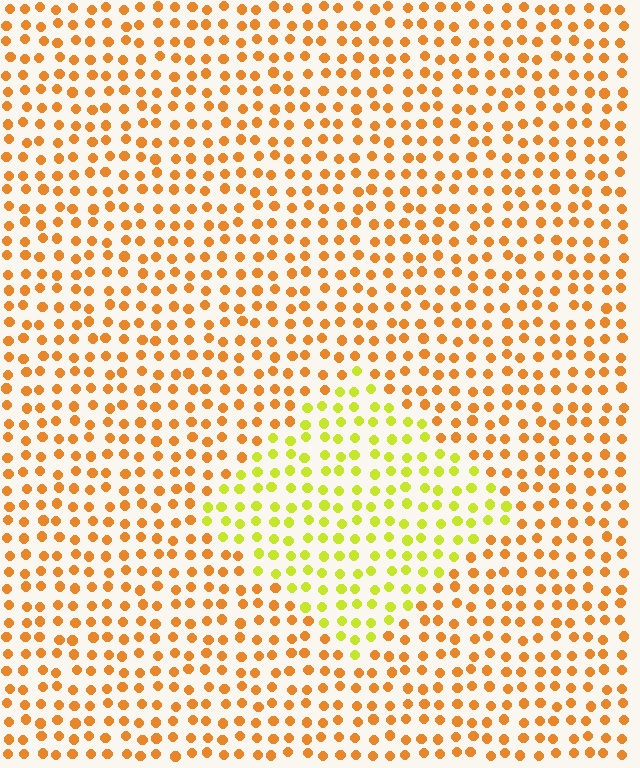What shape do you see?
I see a diamond.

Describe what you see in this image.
The image is filled with small orange elements in a uniform arrangement. A diamond-shaped region is visible where the elements are tinted to a slightly different hue, forming a subtle color boundary.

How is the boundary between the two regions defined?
The boundary is defined purely by a slight shift in hue (about 42 degrees). Spacing, size, and orientation are identical on both sides.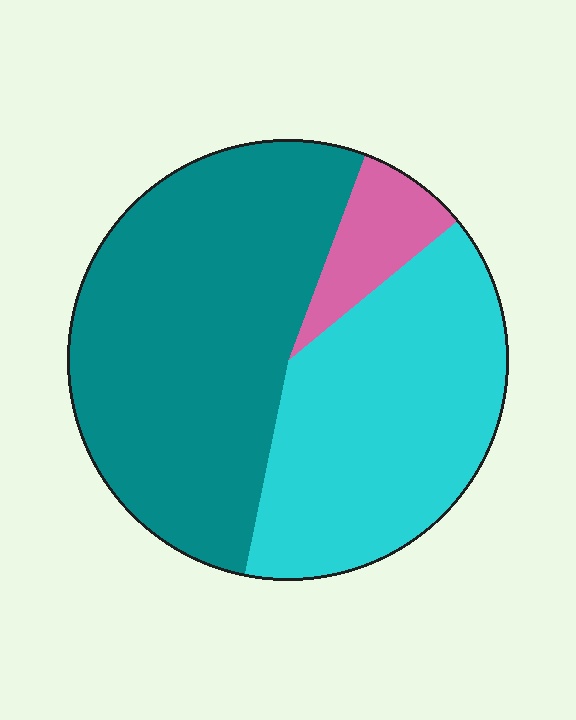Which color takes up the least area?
Pink, at roughly 10%.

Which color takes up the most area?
Teal, at roughly 55%.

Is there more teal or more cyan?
Teal.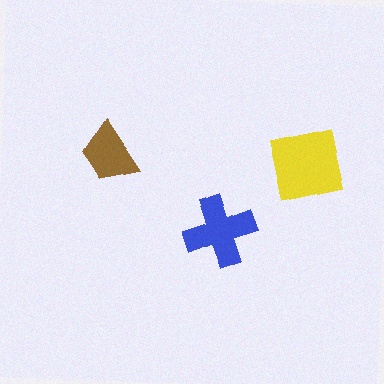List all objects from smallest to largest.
The brown trapezoid, the blue cross, the yellow square.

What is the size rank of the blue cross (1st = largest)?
2nd.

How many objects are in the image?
There are 3 objects in the image.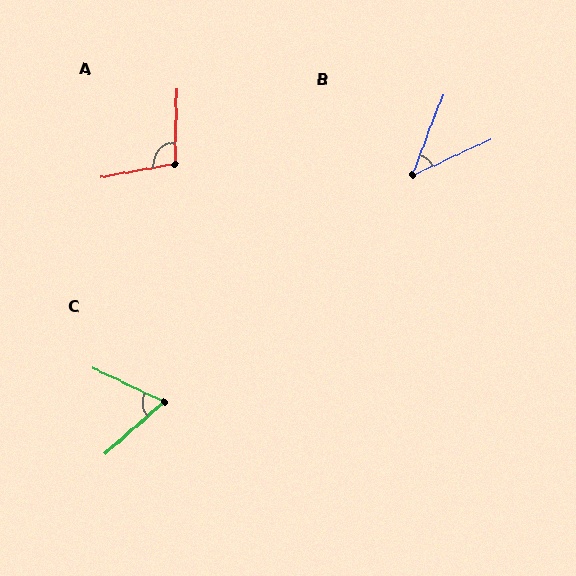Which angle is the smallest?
B, at approximately 44 degrees.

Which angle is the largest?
A, at approximately 102 degrees.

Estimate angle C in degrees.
Approximately 67 degrees.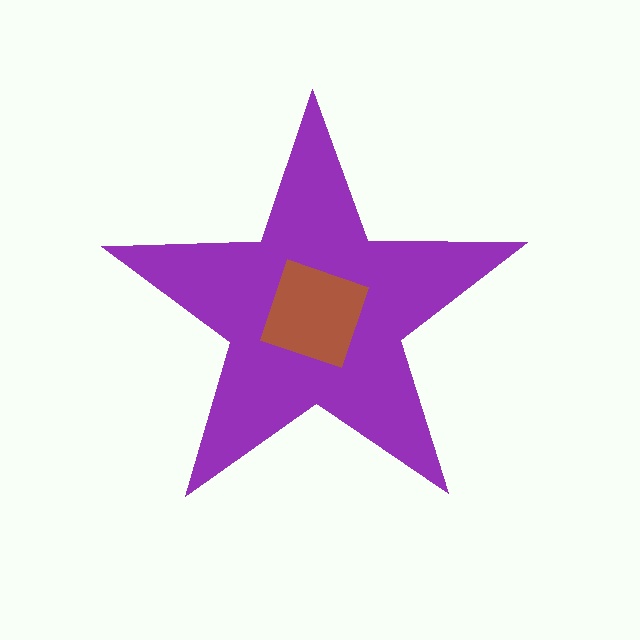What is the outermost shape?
The purple star.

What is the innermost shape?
The brown square.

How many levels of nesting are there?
2.